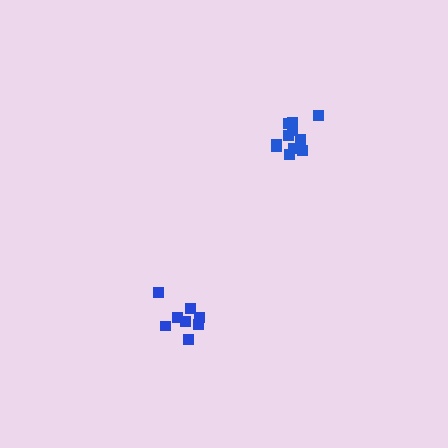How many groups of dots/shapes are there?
There are 2 groups.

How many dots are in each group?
Group 1: 11 dots, Group 2: 8 dots (19 total).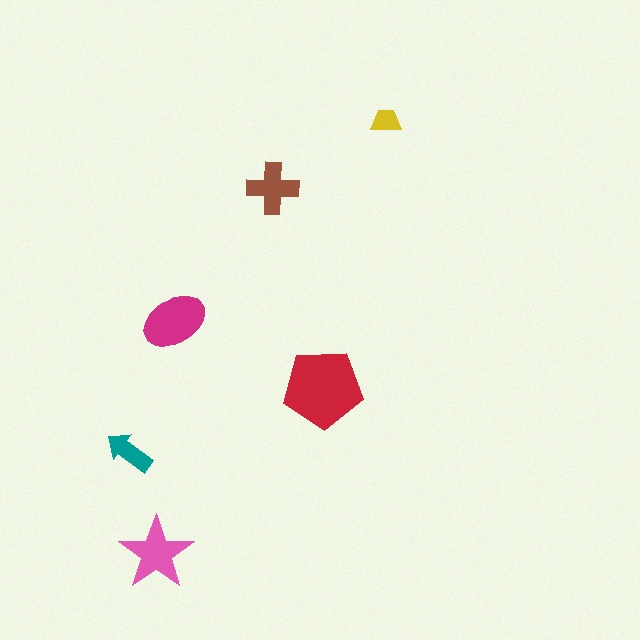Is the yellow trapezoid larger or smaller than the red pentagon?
Smaller.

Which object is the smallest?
The yellow trapezoid.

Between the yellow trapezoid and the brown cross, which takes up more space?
The brown cross.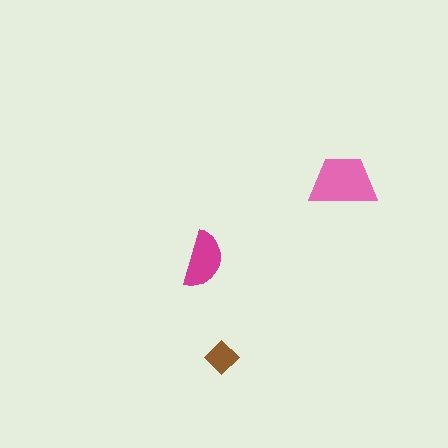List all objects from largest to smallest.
The pink trapezoid, the magenta semicircle, the brown diamond.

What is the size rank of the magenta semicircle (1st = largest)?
2nd.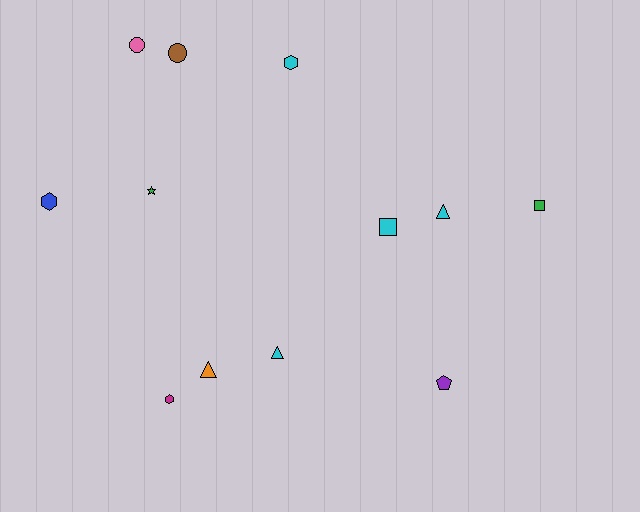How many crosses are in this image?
There are no crosses.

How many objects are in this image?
There are 12 objects.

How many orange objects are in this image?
There is 1 orange object.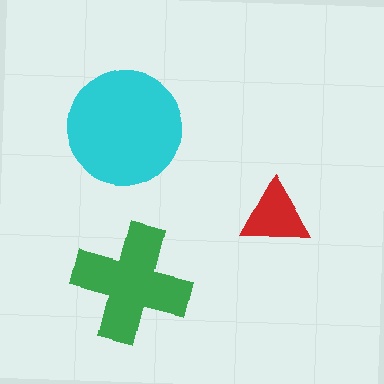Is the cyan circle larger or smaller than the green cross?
Larger.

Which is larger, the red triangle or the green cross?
The green cross.